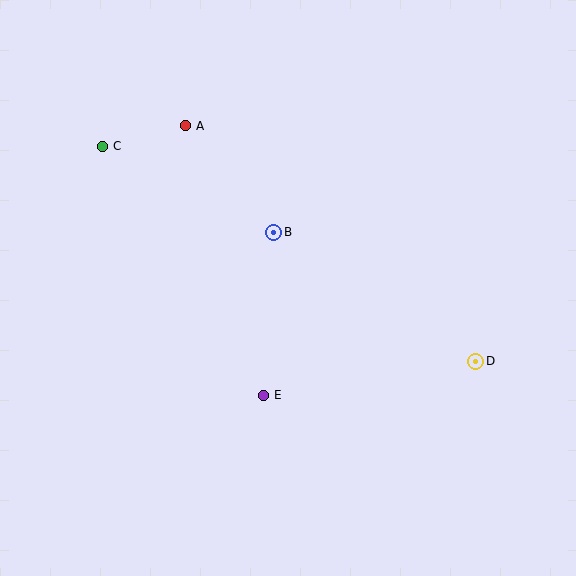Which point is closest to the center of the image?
Point B at (274, 232) is closest to the center.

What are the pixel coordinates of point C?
Point C is at (103, 146).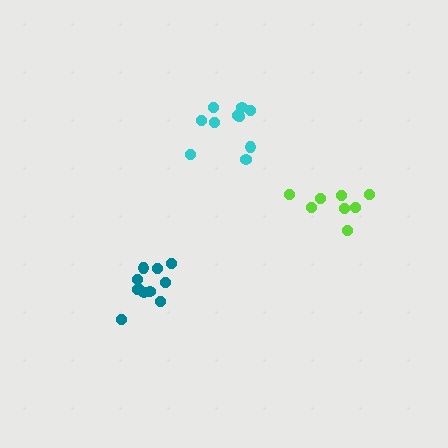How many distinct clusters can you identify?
There are 3 distinct clusters.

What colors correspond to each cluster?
The clusters are colored: cyan, teal, lime.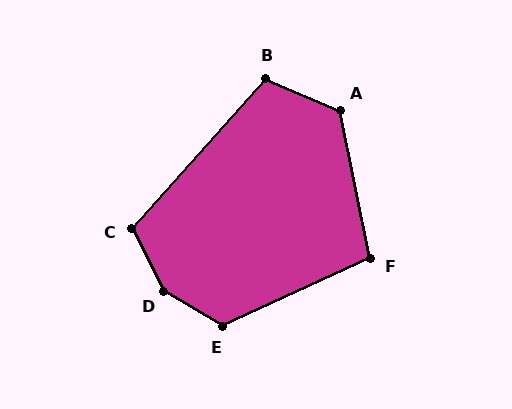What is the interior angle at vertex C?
Approximately 111 degrees (obtuse).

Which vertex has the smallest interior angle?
F, at approximately 103 degrees.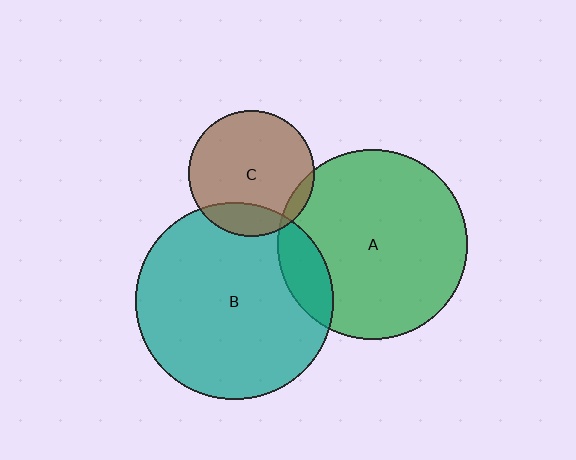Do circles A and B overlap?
Yes.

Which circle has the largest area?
Circle B (teal).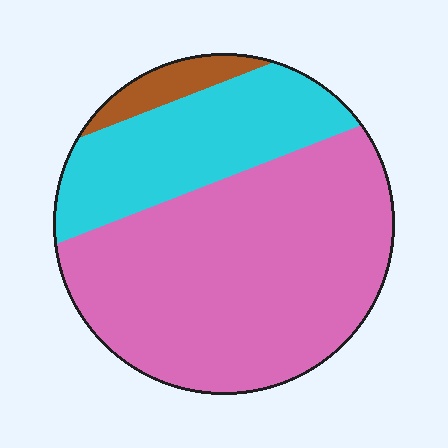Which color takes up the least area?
Brown, at roughly 5%.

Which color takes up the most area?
Pink, at roughly 65%.